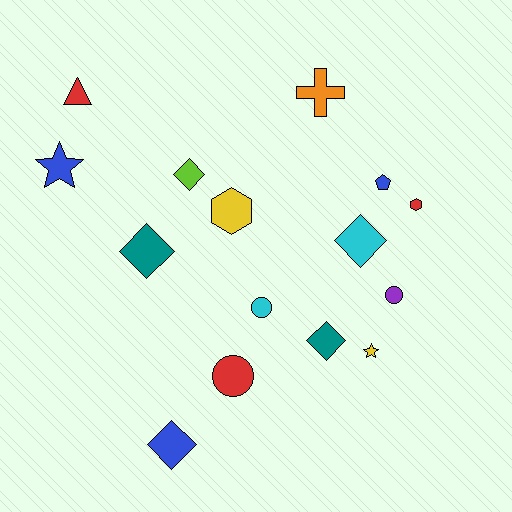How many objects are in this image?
There are 15 objects.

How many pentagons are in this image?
There is 1 pentagon.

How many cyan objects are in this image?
There are 2 cyan objects.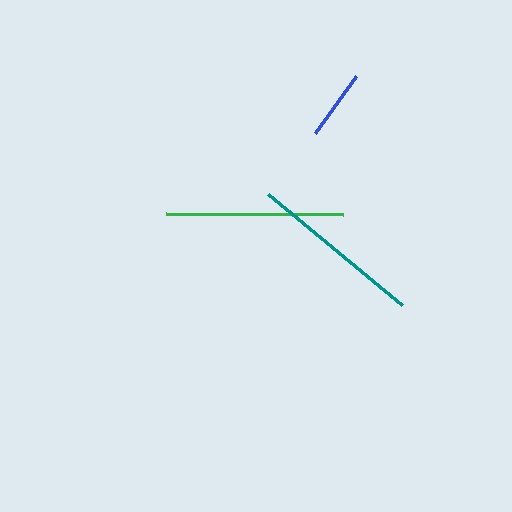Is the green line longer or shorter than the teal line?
The green line is longer than the teal line.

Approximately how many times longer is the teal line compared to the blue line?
The teal line is approximately 2.5 times the length of the blue line.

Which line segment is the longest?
The green line is the longest at approximately 177 pixels.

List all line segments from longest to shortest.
From longest to shortest: green, teal, blue.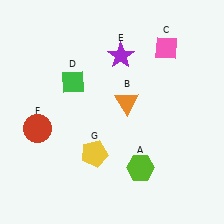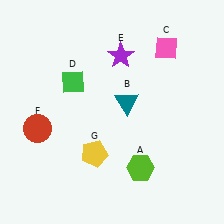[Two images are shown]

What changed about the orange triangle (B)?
In Image 1, B is orange. In Image 2, it changed to teal.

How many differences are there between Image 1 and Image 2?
There is 1 difference between the two images.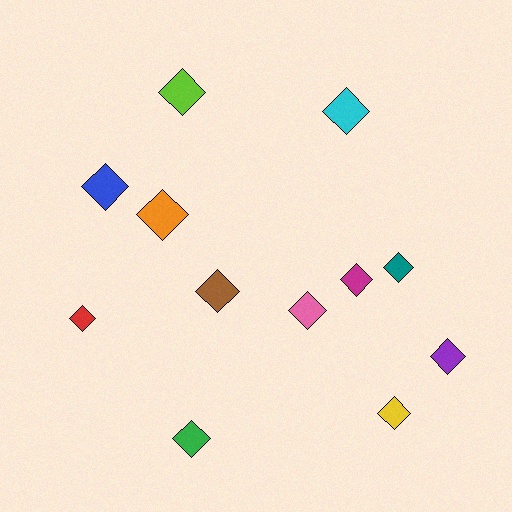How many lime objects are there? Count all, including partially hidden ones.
There is 1 lime object.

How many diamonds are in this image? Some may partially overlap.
There are 12 diamonds.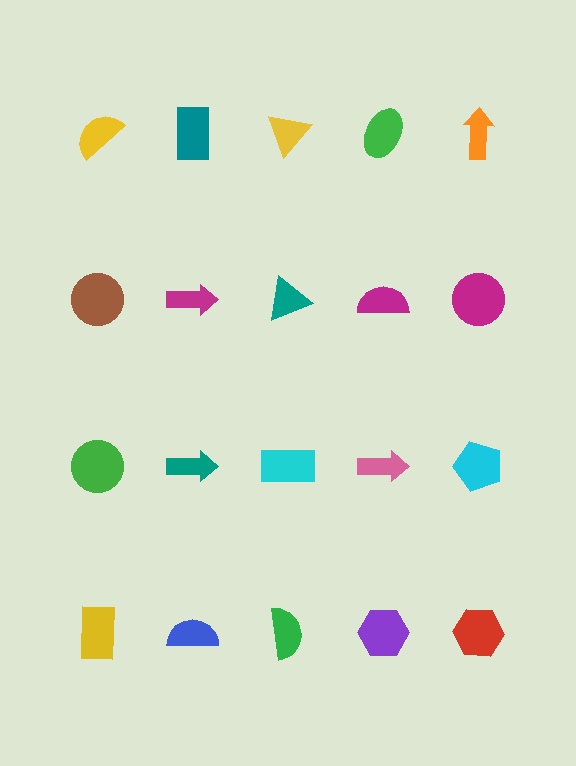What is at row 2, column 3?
A teal triangle.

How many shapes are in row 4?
5 shapes.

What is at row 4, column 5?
A red hexagon.